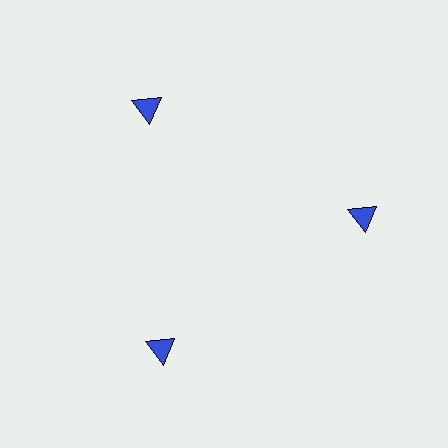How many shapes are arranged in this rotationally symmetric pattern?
There are 3 shapes, arranged in 3 groups of 1.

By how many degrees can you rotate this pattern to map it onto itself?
The pattern maps onto itself every 120 degrees of rotation.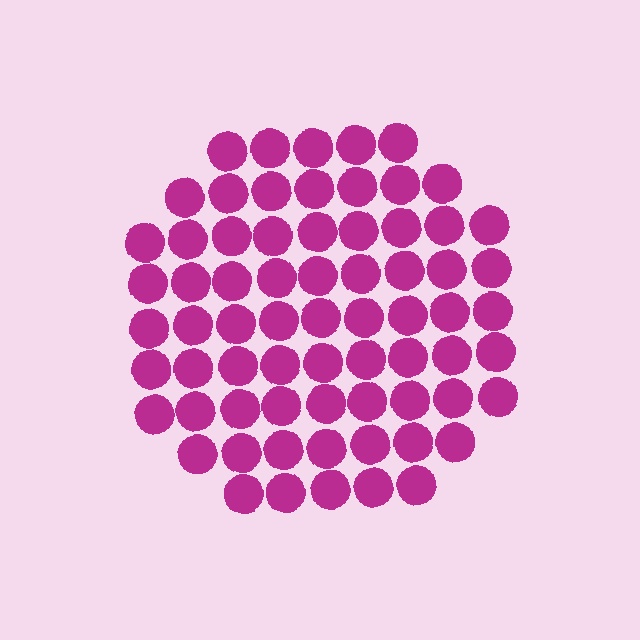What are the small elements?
The small elements are circles.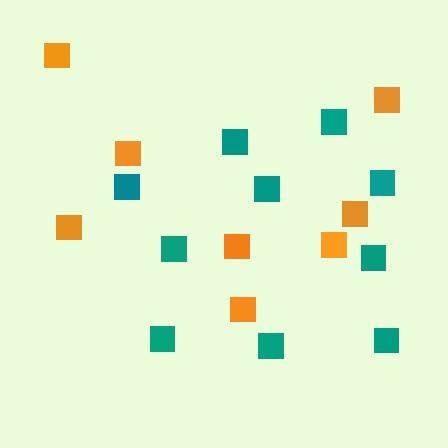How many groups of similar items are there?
There are 2 groups: one group of teal squares (10) and one group of orange squares (8).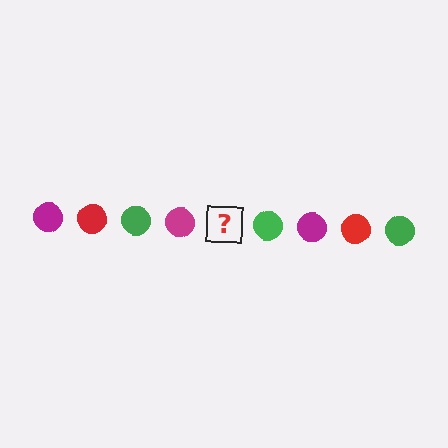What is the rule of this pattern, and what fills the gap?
The rule is that the pattern cycles through magenta, red, green circles. The gap should be filled with a red circle.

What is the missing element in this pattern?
The missing element is a red circle.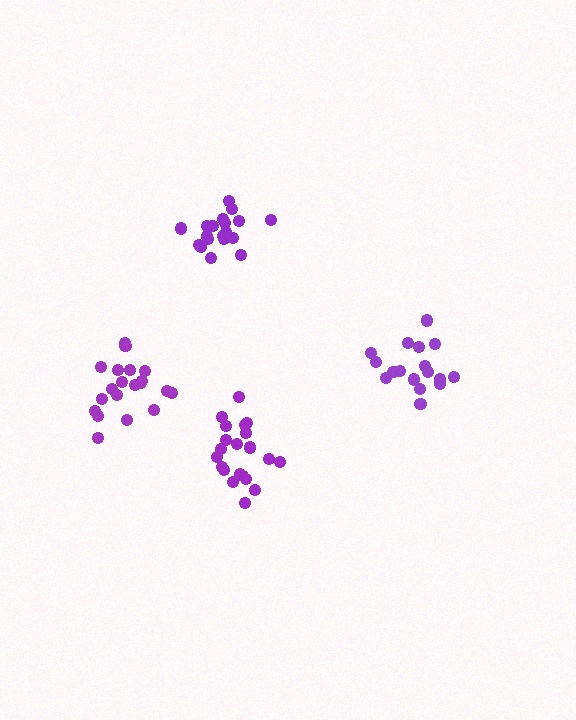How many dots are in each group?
Group 1: 19 dots, Group 2: 21 dots, Group 3: 17 dots, Group 4: 20 dots (77 total).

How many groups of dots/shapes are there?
There are 4 groups.